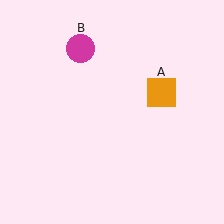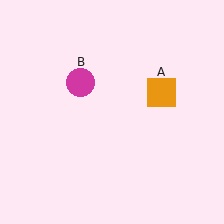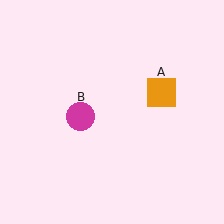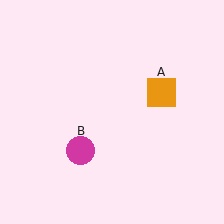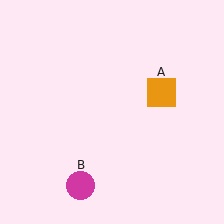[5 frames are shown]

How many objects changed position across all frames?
1 object changed position: magenta circle (object B).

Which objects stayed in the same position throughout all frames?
Orange square (object A) remained stationary.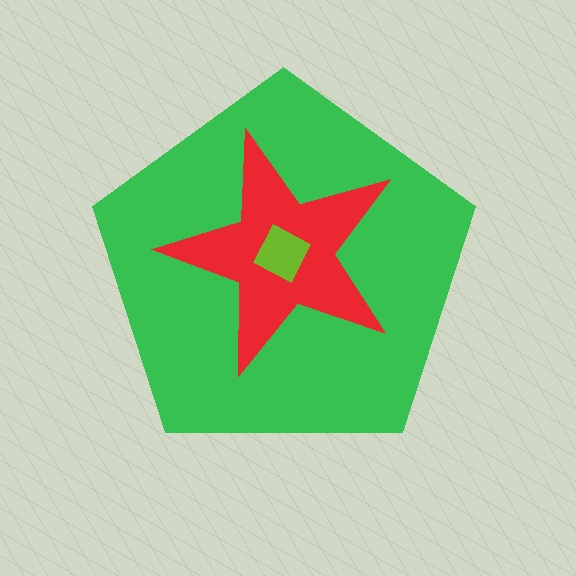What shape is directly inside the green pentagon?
The red star.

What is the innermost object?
The lime square.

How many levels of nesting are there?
3.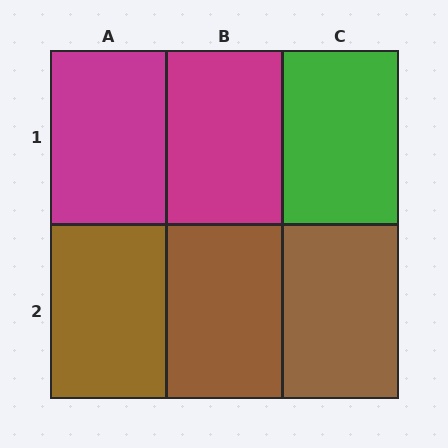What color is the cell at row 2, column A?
Brown.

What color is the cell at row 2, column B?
Brown.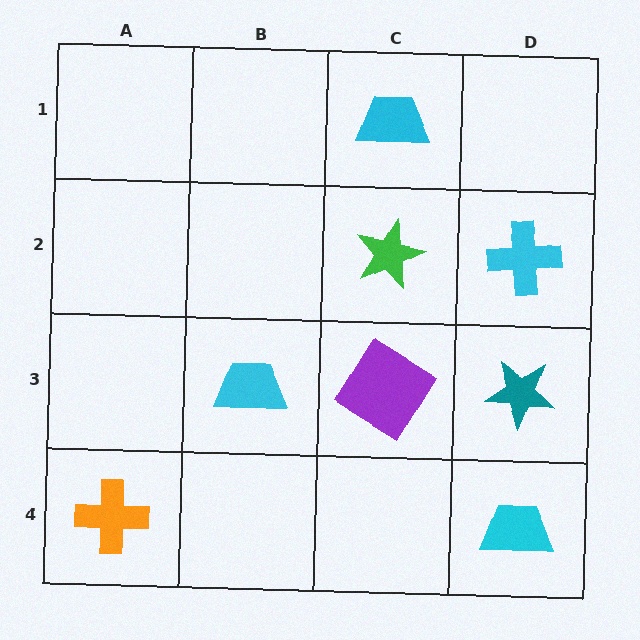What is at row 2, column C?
A green star.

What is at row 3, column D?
A teal star.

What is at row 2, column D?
A cyan cross.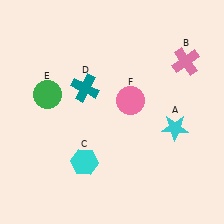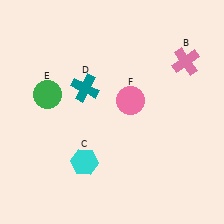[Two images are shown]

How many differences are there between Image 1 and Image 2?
There is 1 difference between the two images.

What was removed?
The cyan star (A) was removed in Image 2.